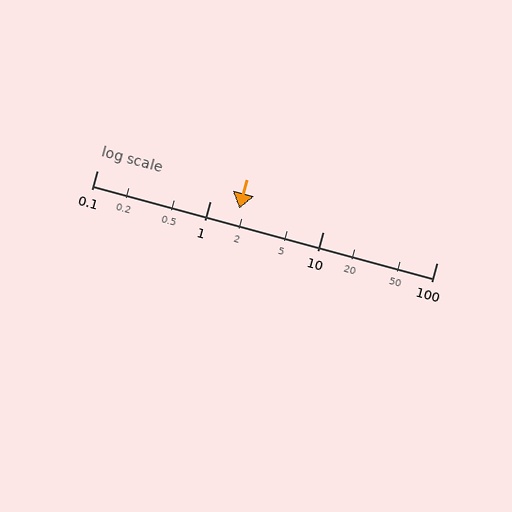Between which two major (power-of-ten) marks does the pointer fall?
The pointer is between 1 and 10.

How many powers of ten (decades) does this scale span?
The scale spans 3 decades, from 0.1 to 100.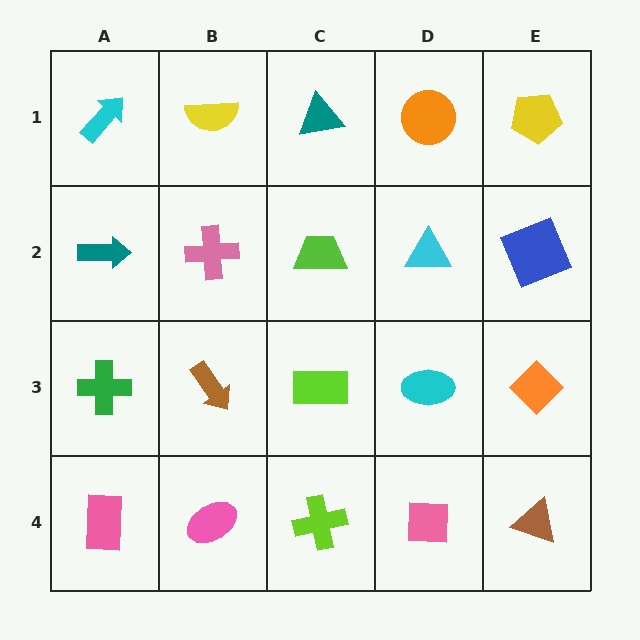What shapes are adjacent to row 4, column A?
A green cross (row 3, column A), a pink ellipse (row 4, column B).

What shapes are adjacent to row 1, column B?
A pink cross (row 2, column B), a cyan arrow (row 1, column A), a teal triangle (row 1, column C).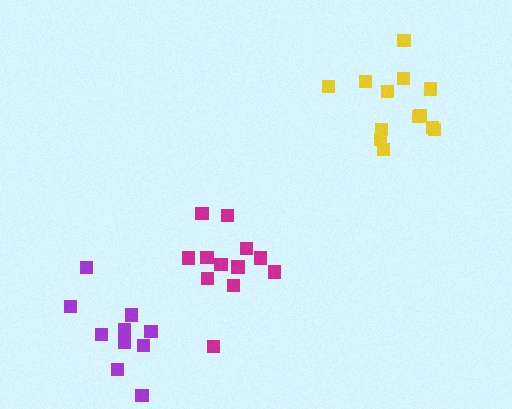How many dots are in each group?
Group 1: 12 dots, Group 2: 13 dots, Group 3: 10 dots (35 total).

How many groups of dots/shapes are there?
There are 3 groups.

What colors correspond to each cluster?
The clusters are colored: magenta, yellow, purple.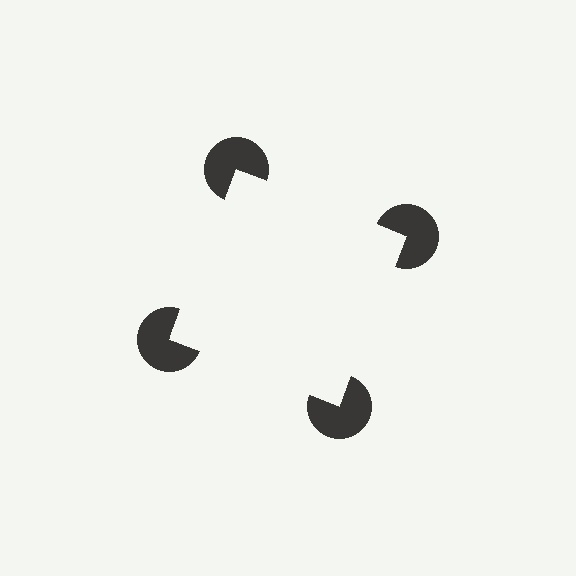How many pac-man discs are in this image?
There are 4 — one at each vertex of the illusory square.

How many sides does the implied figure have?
4 sides.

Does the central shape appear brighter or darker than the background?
It typically appears slightly brighter than the background, even though no actual brightness change is drawn.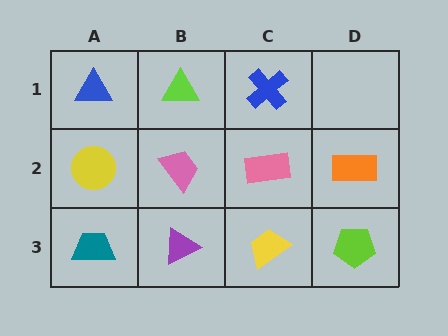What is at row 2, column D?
An orange rectangle.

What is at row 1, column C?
A blue cross.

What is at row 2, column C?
A pink rectangle.